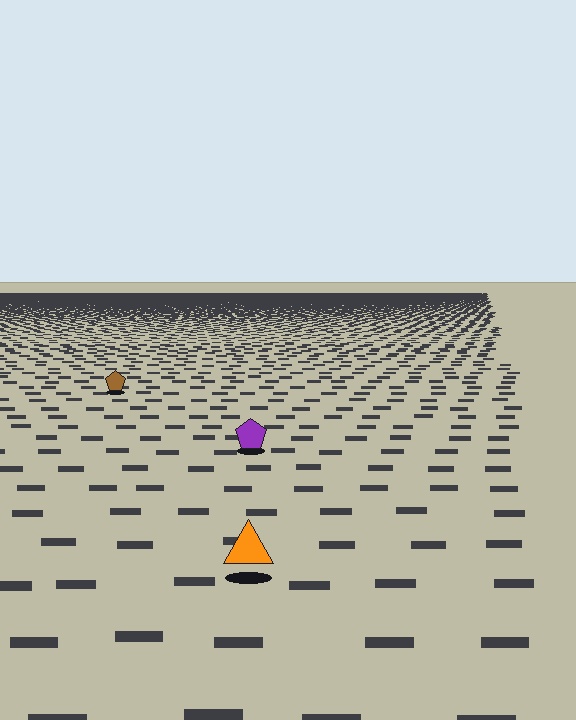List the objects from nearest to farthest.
From nearest to farthest: the orange triangle, the purple pentagon, the brown pentagon.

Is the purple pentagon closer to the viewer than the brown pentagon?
Yes. The purple pentagon is closer — you can tell from the texture gradient: the ground texture is coarser near it.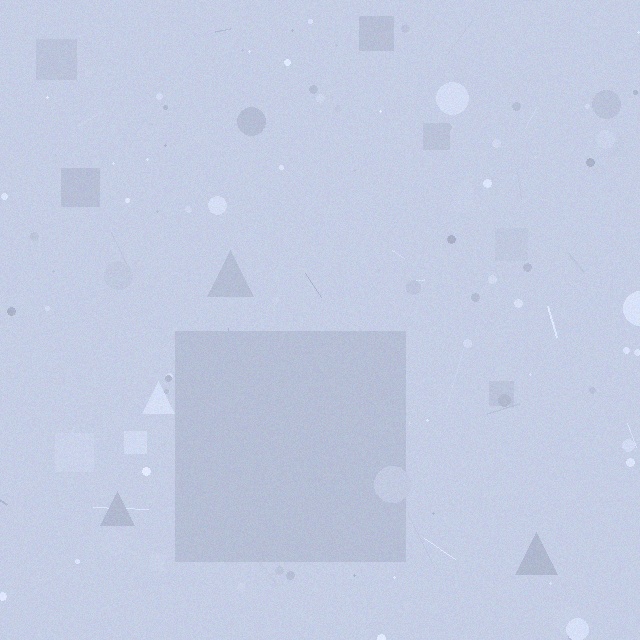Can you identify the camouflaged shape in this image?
The camouflaged shape is a square.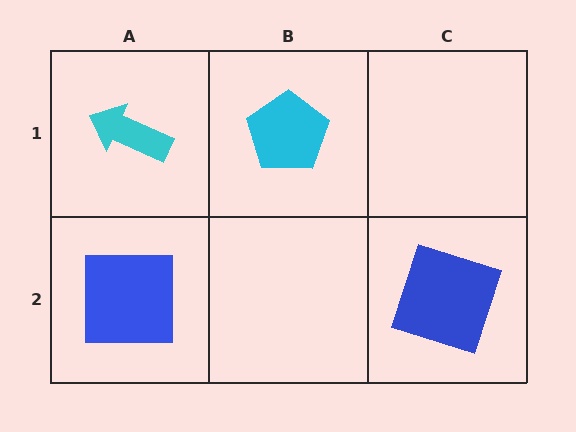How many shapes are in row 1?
2 shapes.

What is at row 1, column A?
A cyan arrow.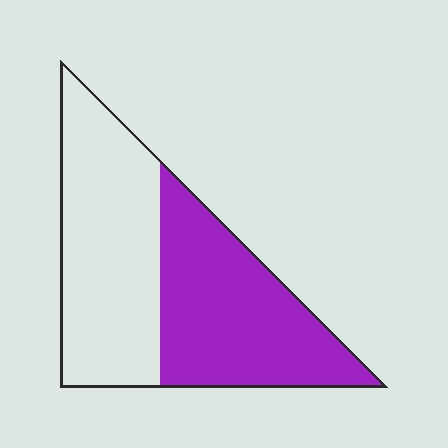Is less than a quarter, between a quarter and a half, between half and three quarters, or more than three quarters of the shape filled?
Between a quarter and a half.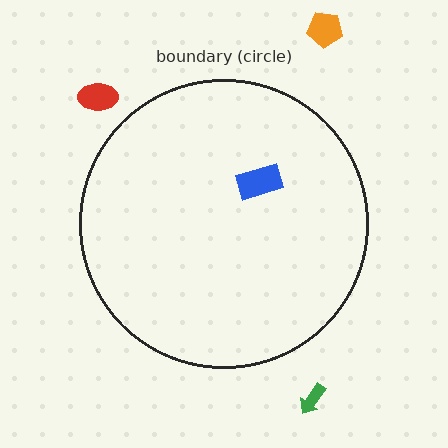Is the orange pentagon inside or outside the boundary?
Outside.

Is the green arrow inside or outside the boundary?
Outside.